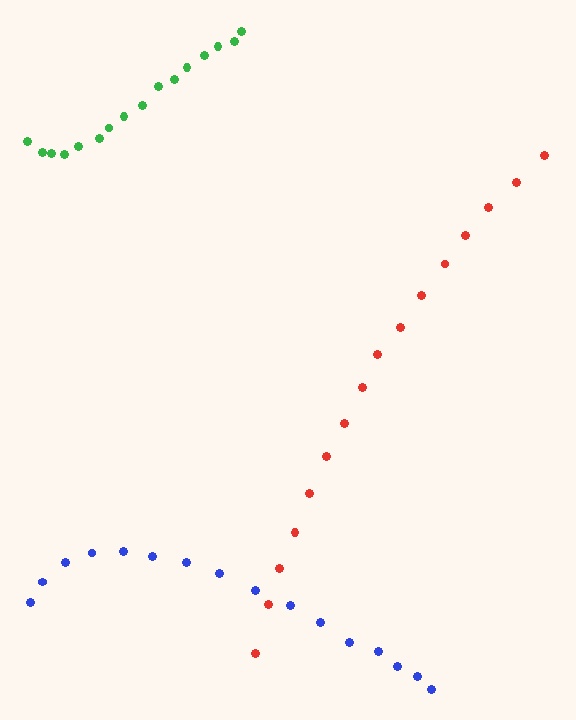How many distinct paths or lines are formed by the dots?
There are 3 distinct paths.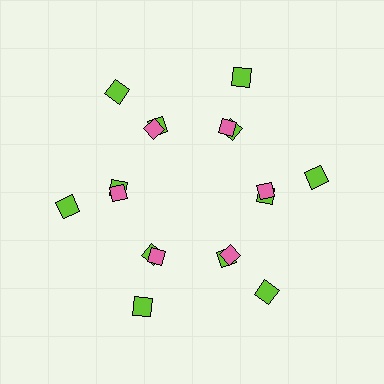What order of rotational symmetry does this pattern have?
This pattern has 6-fold rotational symmetry.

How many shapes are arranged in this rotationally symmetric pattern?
There are 18 shapes, arranged in 6 groups of 3.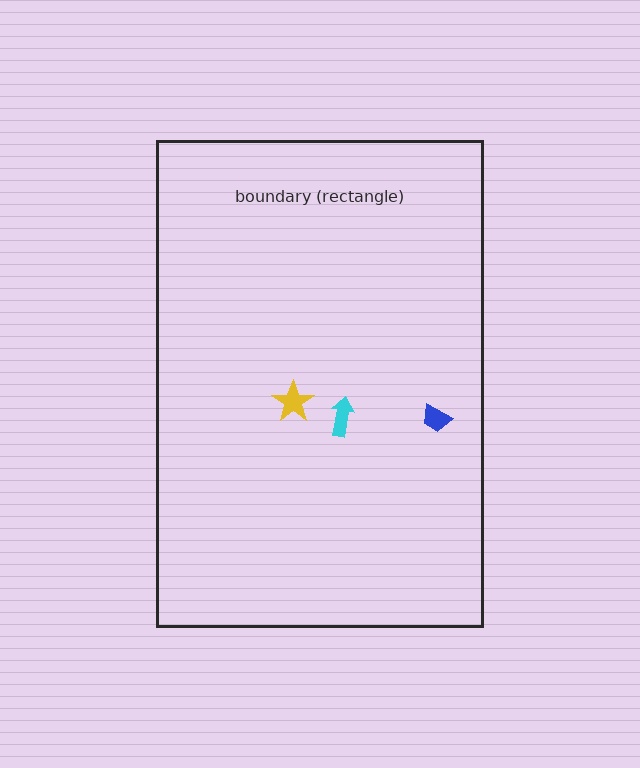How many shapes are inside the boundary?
3 inside, 0 outside.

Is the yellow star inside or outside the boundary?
Inside.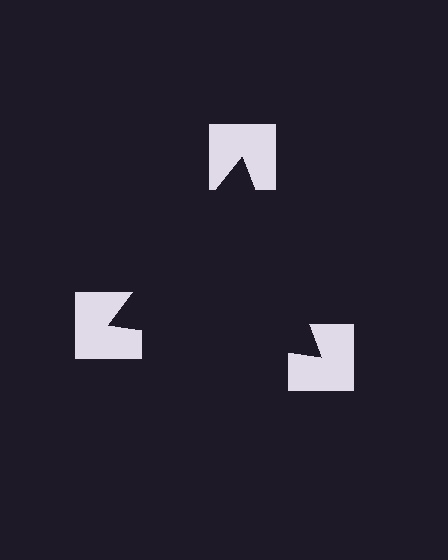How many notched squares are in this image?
There are 3 — one at each vertex of the illusory triangle.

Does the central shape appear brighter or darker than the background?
It typically appears slightly darker than the background, even though no actual brightness change is drawn.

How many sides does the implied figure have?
3 sides.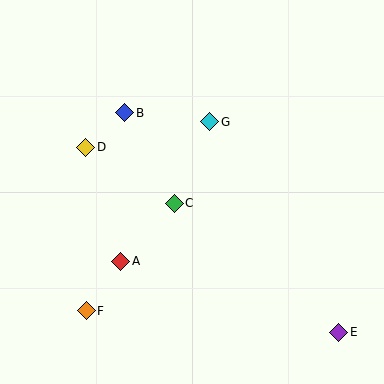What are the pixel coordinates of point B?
Point B is at (125, 113).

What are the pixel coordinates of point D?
Point D is at (86, 147).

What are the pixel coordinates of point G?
Point G is at (210, 122).